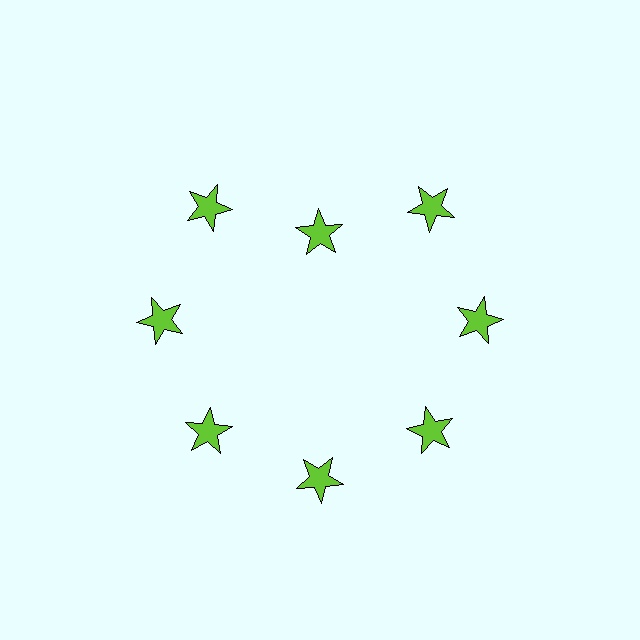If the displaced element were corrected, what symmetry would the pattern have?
It would have 8-fold rotational symmetry — the pattern would map onto itself every 45 degrees.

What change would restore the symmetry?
The symmetry would be restored by moving it outward, back onto the ring so that all 8 stars sit at equal angles and equal distance from the center.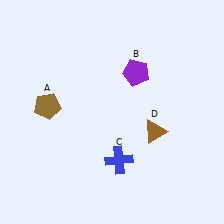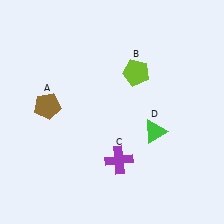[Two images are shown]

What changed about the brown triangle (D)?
In Image 1, D is brown. In Image 2, it changed to green.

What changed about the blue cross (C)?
In Image 1, C is blue. In Image 2, it changed to purple.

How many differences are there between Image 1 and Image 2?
There are 3 differences between the two images.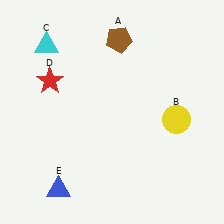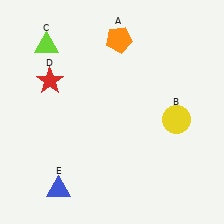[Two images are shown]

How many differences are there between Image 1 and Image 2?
There are 2 differences between the two images.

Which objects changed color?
A changed from brown to orange. C changed from cyan to lime.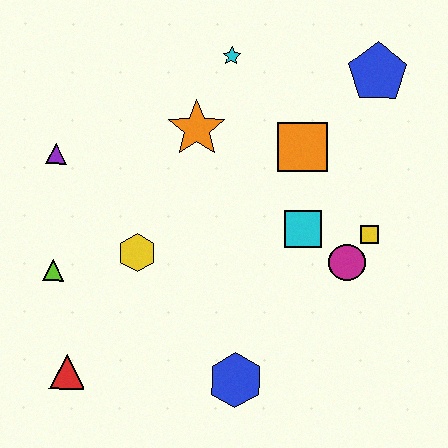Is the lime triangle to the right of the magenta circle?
No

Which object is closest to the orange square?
The cyan square is closest to the orange square.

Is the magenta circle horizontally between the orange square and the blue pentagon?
Yes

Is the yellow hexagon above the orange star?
No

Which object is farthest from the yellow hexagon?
The blue pentagon is farthest from the yellow hexagon.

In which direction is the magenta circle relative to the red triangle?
The magenta circle is to the right of the red triangle.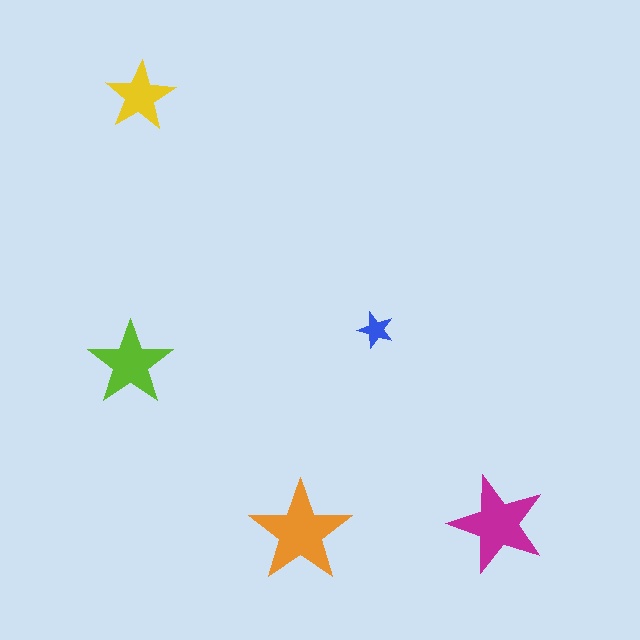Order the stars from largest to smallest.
the orange one, the magenta one, the lime one, the yellow one, the blue one.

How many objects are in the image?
There are 5 objects in the image.